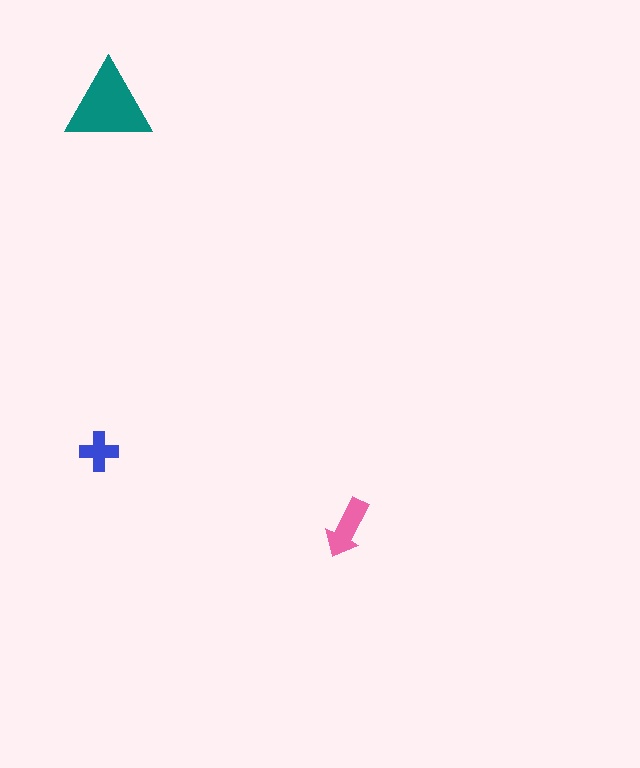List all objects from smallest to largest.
The blue cross, the pink arrow, the teal triangle.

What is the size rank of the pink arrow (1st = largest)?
2nd.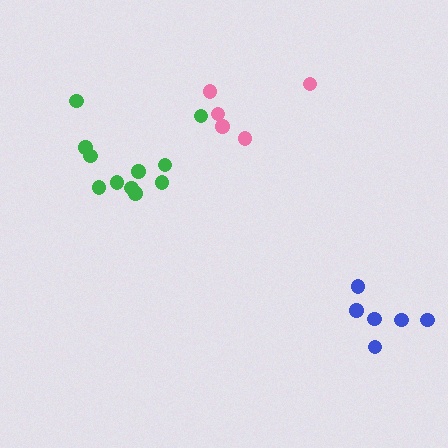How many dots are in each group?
Group 1: 5 dots, Group 2: 6 dots, Group 3: 11 dots (22 total).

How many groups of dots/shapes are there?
There are 3 groups.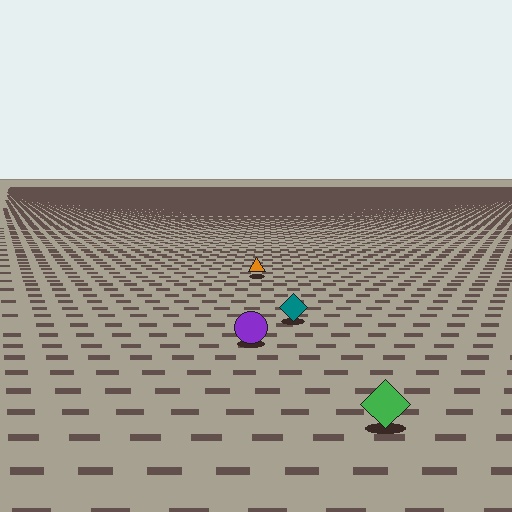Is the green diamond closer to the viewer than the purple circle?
Yes. The green diamond is closer — you can tell from the texture gradient: the ground texture is coarser near it.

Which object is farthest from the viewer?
The orange triangle is farthest from the viewer. It appears smaller and the ground texture around it is denser.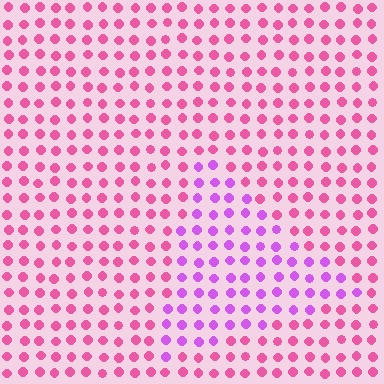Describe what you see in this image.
The image is filled with small pink elements in a uniform arrangement. A triangle-shaped region is visible where the elements are tinted to a slightly different hue, forming a subtle color boundary.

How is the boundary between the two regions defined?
The boundary is defined purely by a slight shift in hue (about 39 degrees). Spacing, size, and orientation are identical on both sides.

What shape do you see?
I see a triangle.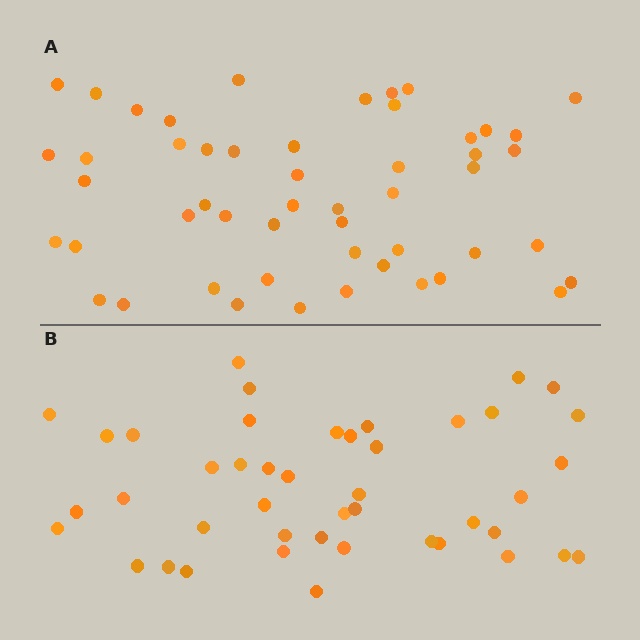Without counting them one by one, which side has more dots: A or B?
Region A (the top region) has more dots.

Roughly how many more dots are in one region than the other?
Region A has roughly 8 or so more dots than region B.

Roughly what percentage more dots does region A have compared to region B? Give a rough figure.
About 15% more.